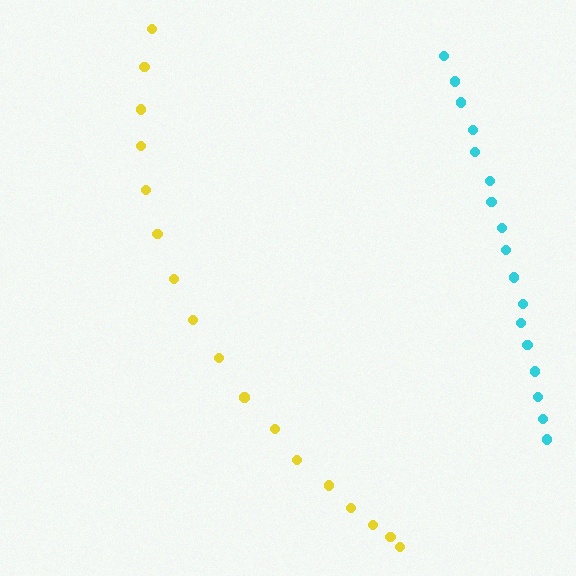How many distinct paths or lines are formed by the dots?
There are 2 distinct paths.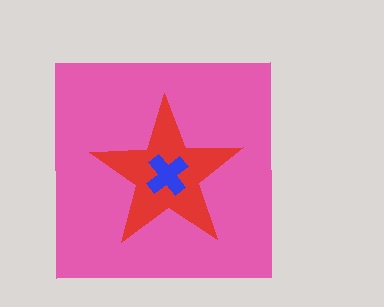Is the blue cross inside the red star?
Yes.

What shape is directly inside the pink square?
The red star.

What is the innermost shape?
The blue cross.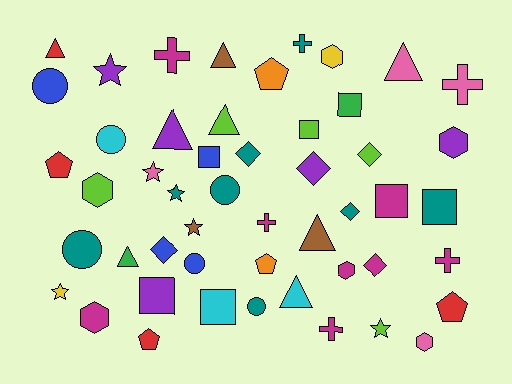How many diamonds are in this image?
There are 6 diamonds.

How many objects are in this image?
There are 50 objects.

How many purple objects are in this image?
There are 5 purple objects.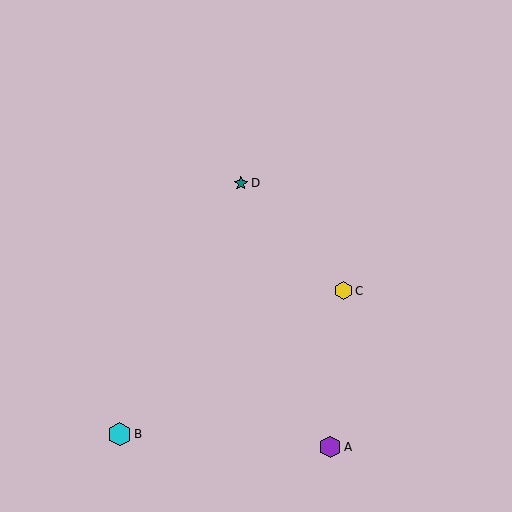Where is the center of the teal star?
The center of the teal star is at (241, 183).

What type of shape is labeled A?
Shape A is a purple hexagon.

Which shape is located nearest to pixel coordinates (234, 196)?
The teal star (labeled D) at (241, 183) is nearest to that location.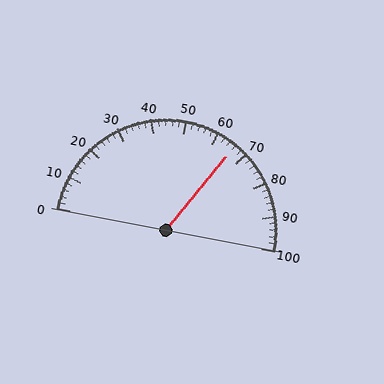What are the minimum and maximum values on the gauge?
The gauge ranges from 0 to 100.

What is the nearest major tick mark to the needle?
The nearest major tick mark is 70.